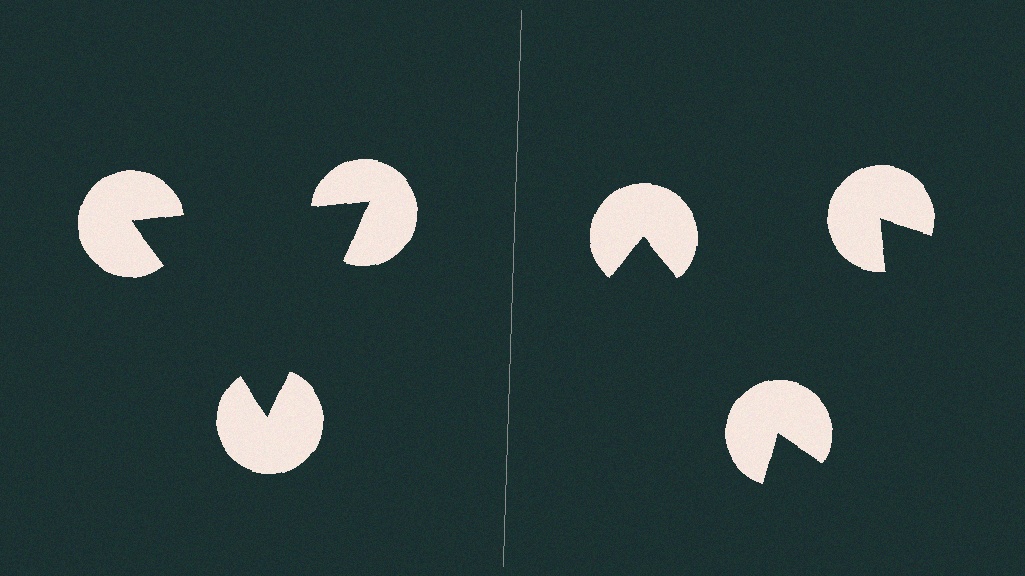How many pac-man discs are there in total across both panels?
6 — 3 on each side.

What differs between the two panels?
The pac-man discs are positioned identically on both sides; only the wedge orientations differ. On the left they align to a triangle; on the right they are misaligned.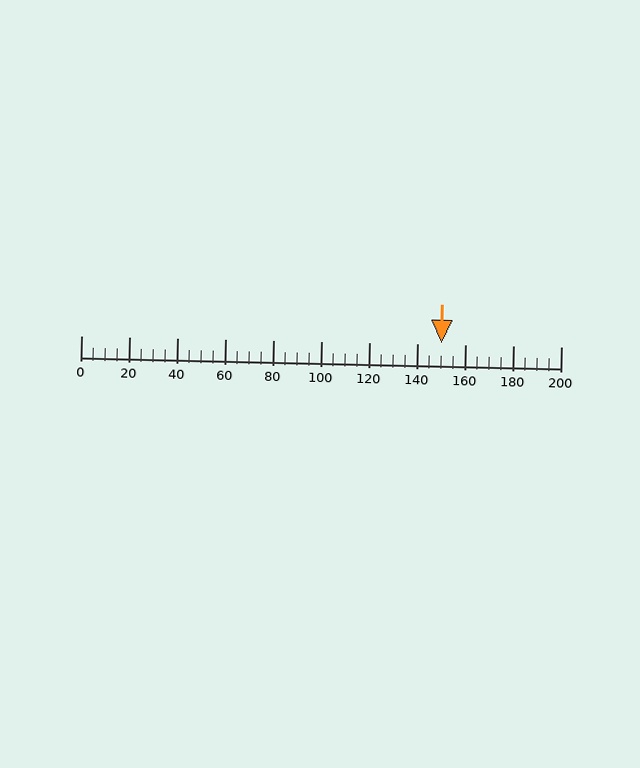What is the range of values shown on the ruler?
The ruler shows values from 0 to 200.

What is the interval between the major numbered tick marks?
The major tick marks are spaced 20 units apart.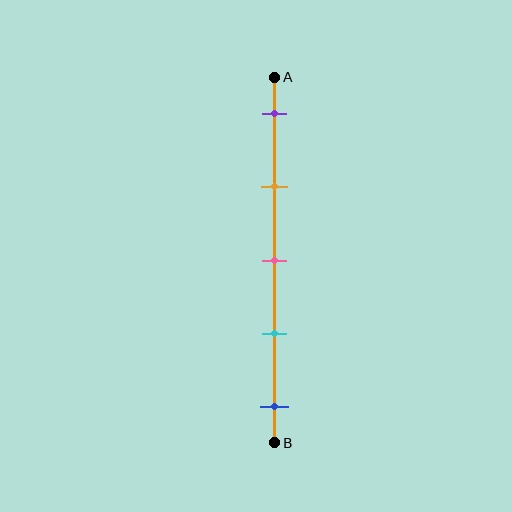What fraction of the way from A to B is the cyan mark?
The cyan mark is approximately 70% (0.7) of the way from A to B.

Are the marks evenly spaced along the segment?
Yes, the marks are approximately evenly spaced.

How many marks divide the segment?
There are 5 marks dividing the segment.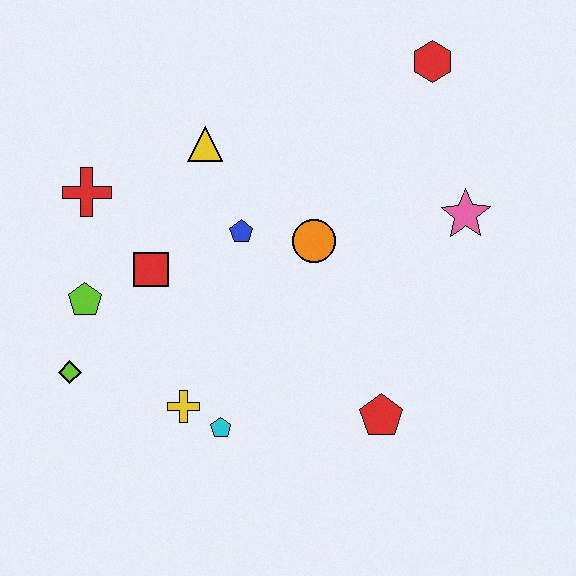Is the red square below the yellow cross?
No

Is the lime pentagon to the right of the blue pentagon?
No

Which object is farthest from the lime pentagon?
The red hexagon is farthest from the lime pentagon.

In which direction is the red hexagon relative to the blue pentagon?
The red hexagon is to the right of the blue pentagon.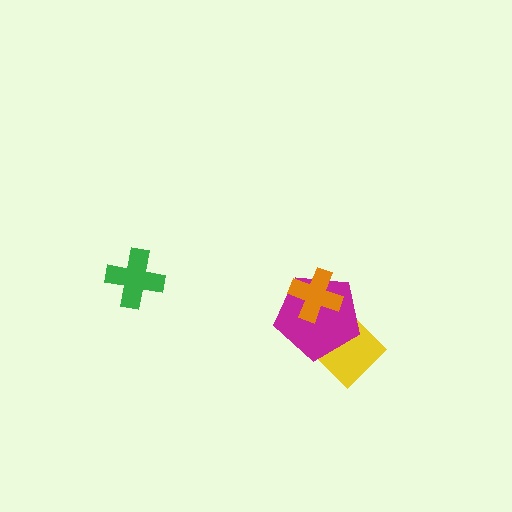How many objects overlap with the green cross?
0 objects overlap with the green cross.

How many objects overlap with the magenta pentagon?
2 objects overlap with the magenta pentagon.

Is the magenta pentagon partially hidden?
Yes, it is partially covered by another shape.